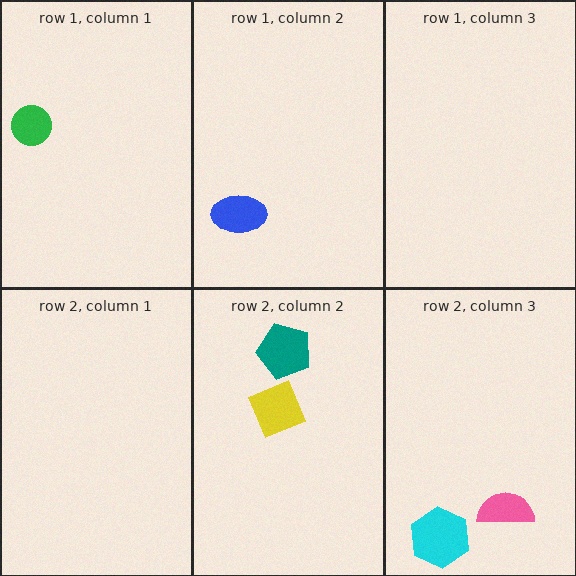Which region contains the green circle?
The row 1, column 1 region.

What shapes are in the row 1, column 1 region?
The green circle.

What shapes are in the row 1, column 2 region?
The blue ellipse.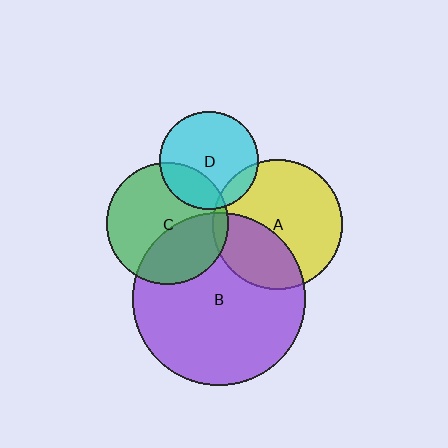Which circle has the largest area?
Circle B (purple).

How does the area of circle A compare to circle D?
Approximately 1.8 times.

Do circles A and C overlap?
Yes.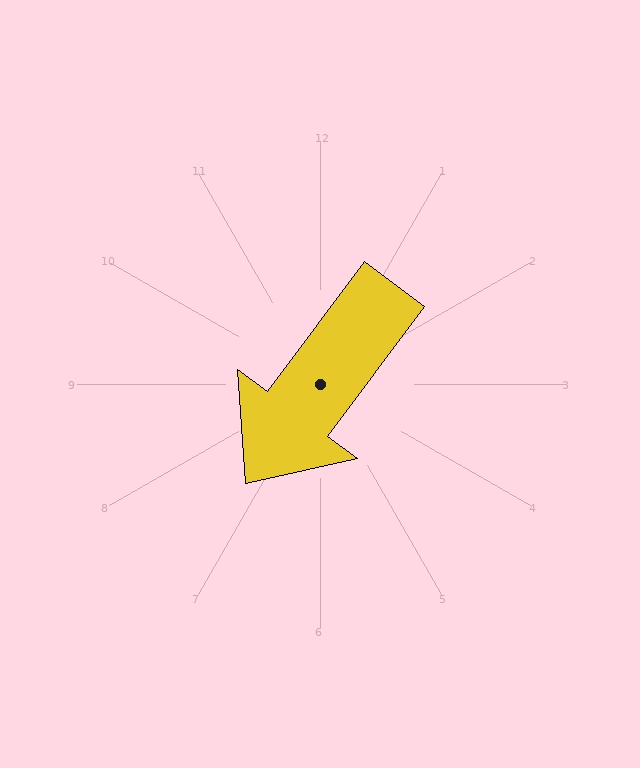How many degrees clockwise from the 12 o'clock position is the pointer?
Approximately 217 degrees.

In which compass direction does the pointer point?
Southwest.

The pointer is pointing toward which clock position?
Roughly 7 o'clock.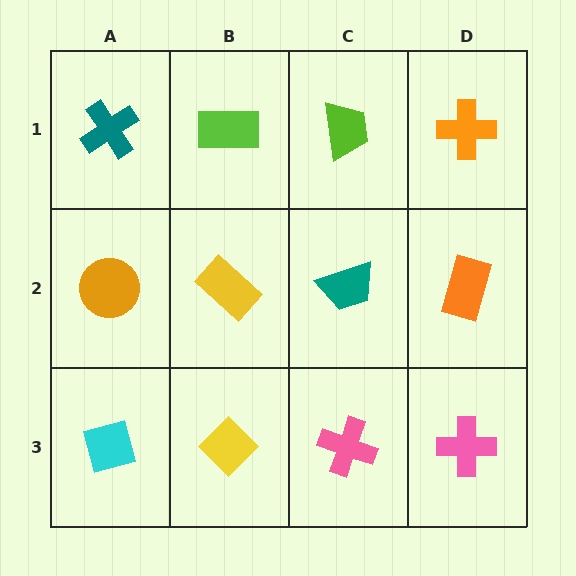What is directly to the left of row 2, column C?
A yellow rectangle.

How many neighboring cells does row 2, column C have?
4.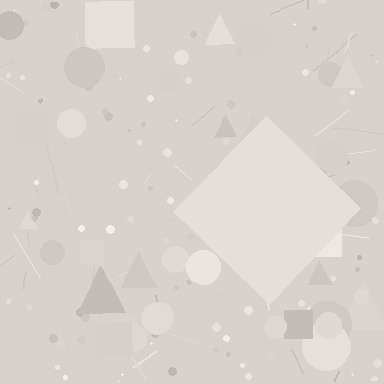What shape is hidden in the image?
A diamond is hidden in the image.